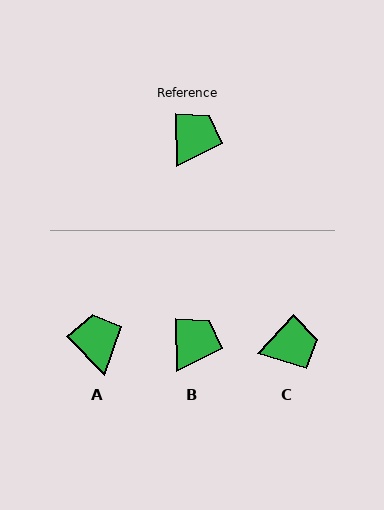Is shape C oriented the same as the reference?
No, it is off by about 44 degrees.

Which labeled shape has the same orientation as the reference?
B.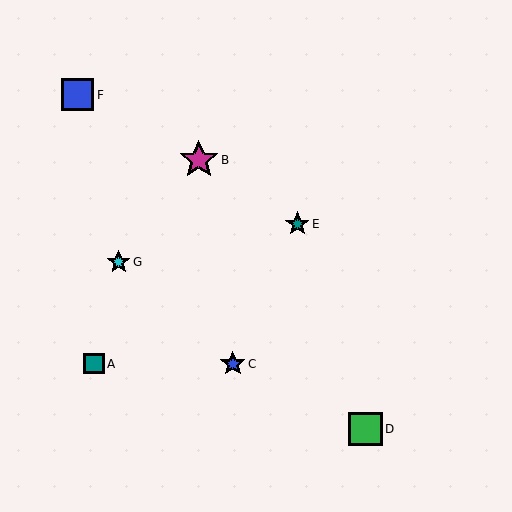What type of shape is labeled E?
Shape E is a teal star.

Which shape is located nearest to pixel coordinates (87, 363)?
The teal square (labeled A) at (94, 364) is nearest to that location.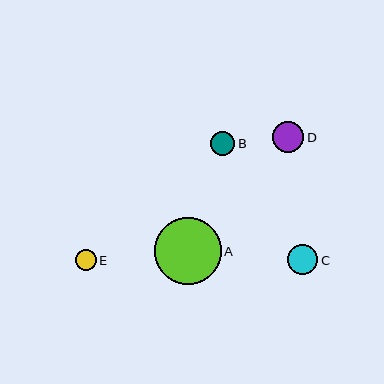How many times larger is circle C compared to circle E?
Circle C is approximately 1.5 times the size of circle E.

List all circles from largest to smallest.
From largest to smallest: A, D, C, B, E.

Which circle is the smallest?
Circle E is the smallest with a size of approximately 21 pixels.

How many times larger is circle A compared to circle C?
Circle A is approximately 2.2 times the size of circle C.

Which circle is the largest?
Circle A is the largest with a size of approximately 67 pixels.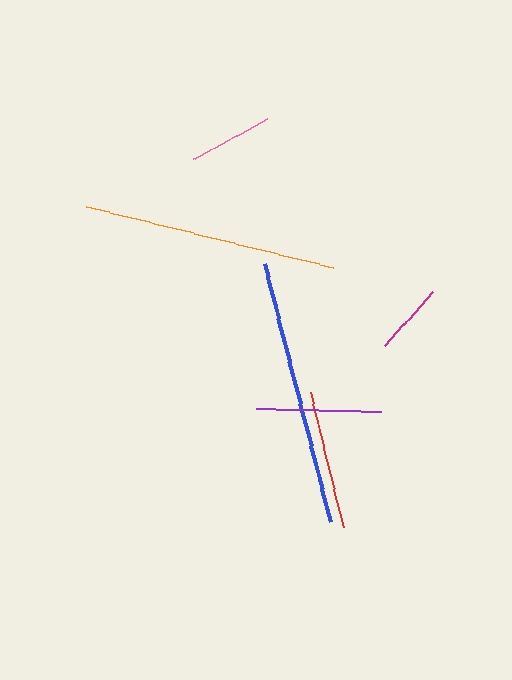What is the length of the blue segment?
The blue segment is approximately 266 pixels long.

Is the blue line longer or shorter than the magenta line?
The blue line is longer than the magenta line.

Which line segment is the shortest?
The magenta line is the shortest at approximately 72 pixels.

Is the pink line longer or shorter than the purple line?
The purple line is longer than the pink line.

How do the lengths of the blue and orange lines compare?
The blue and orange lines are approximately the same length.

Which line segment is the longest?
The blue line is the longest at approximately 266 pixels.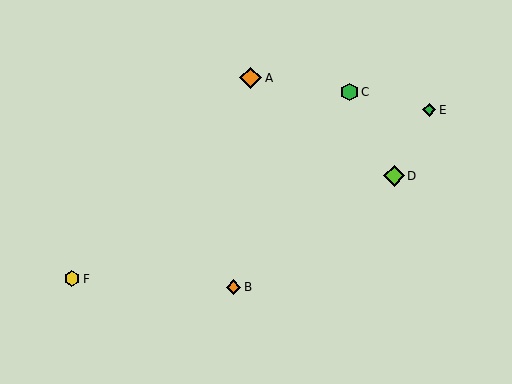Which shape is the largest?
The orange diamond (labeled A) is the largest.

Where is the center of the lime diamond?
The center of the lime diamond is at (394, 176).